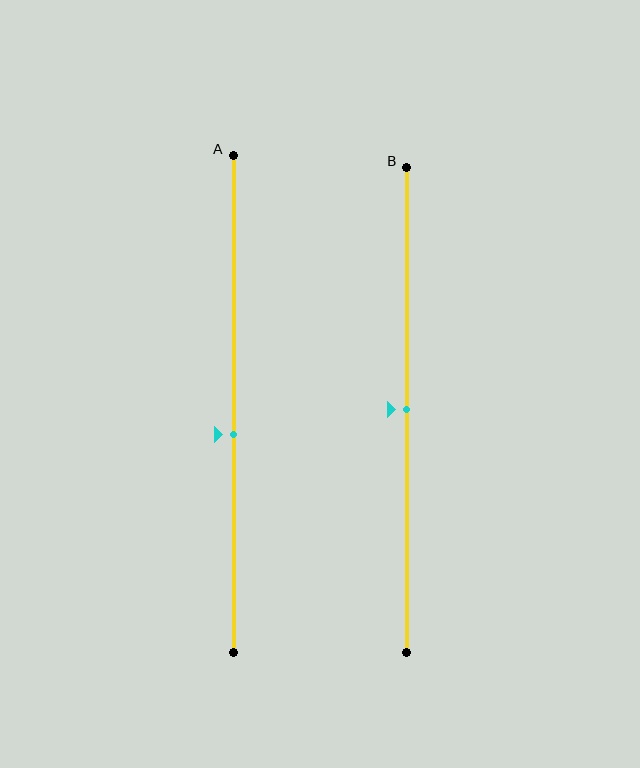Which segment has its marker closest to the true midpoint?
Segment B has its marker closest to the true midpoint.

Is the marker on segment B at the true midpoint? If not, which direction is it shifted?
Yes, the marker on segment B is at the true midpoint.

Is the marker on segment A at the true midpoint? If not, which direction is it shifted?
No, the marker on segment A is shifted downward by about 6% of the segment length.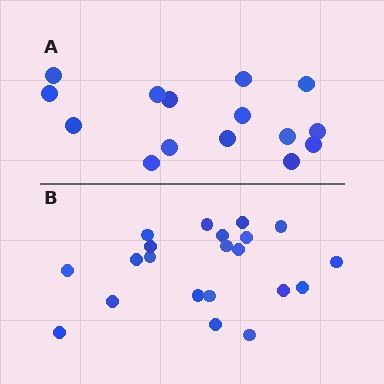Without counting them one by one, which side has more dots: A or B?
Region B (the bottom region) has more dots.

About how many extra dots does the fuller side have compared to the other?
Region B has about 6 more dots than region A.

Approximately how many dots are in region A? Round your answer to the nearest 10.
About 20 dots. (The exact count is 15, which rounds to 20.)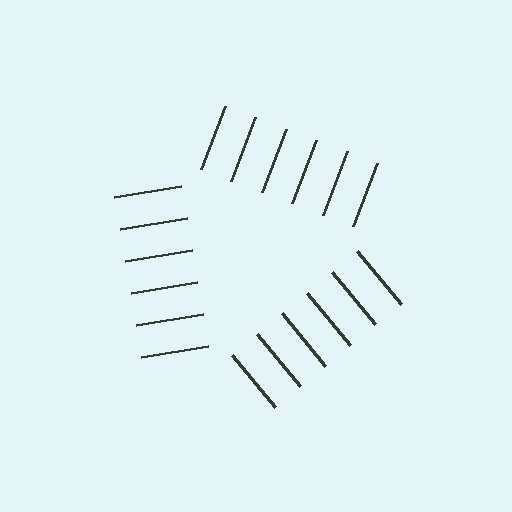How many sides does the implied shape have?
3 sides — the line-ends trace a triangle.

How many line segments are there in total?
18 — 6 along each of the 3 edges.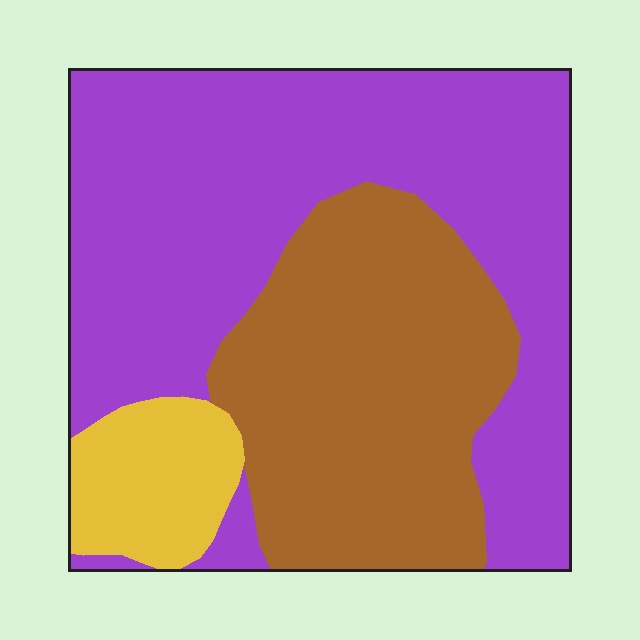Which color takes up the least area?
Yellow, at roughly 10%.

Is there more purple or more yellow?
Purple.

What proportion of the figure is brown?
Brown covers around 35% of the figure.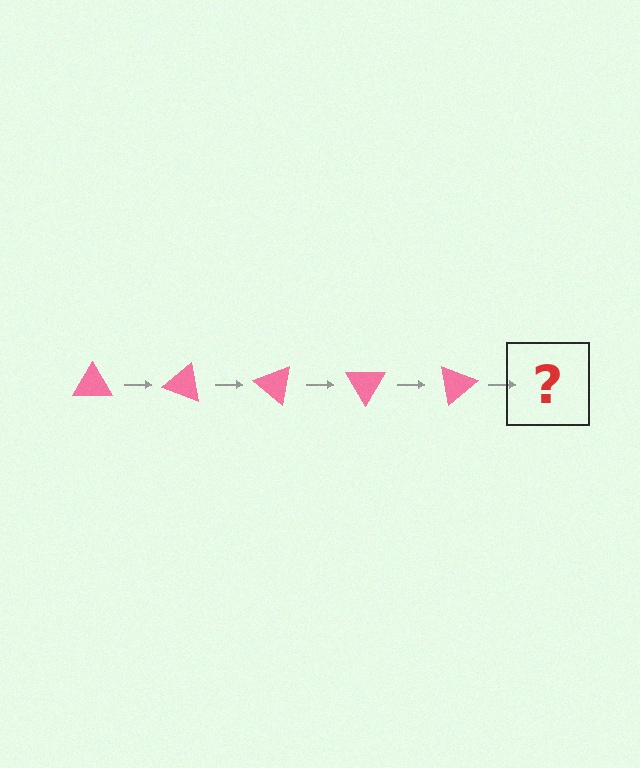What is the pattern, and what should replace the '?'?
The pattern is that the triangle rotates 20 degrees each step. The '?' should be a pink triangle rotated 100 degrees.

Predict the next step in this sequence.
The next step is a pink triangle rotated 100 degrees.